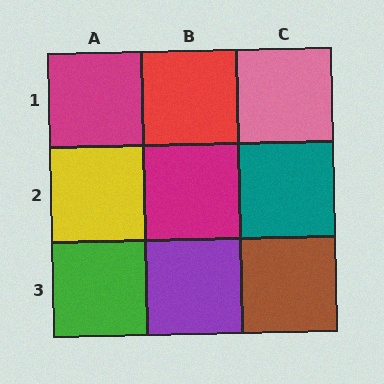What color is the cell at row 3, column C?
Brown.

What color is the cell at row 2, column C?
Teal.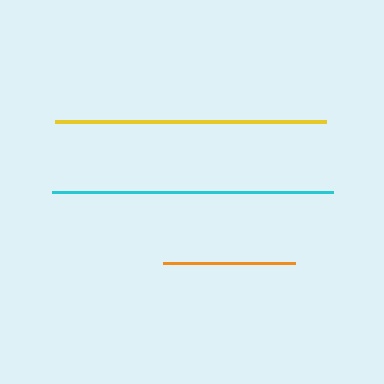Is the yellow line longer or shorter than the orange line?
The yellow line is longer than the orange line.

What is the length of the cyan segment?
The cyan segment is approximately 280 pixels long.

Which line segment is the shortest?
The orange line is the shortest at approximately 132 pixels.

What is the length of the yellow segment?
The yellow segment is approximately 271 pixels long.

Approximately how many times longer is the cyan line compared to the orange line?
The cyan line is approximately 2.1 times the length of the orange line.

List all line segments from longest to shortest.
From longest to shortest: cyan, yellow, orange.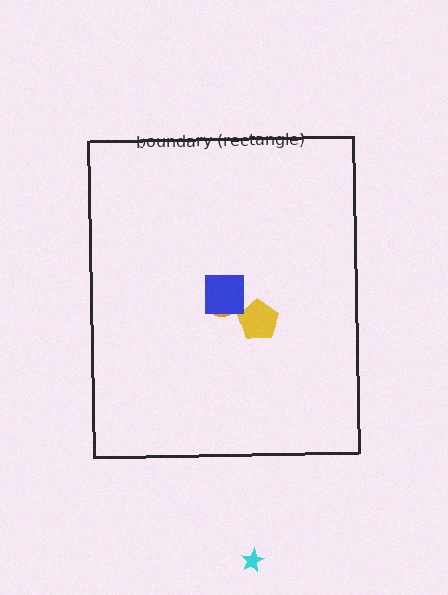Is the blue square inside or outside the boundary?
Inside.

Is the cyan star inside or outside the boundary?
Outside.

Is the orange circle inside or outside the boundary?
Inside.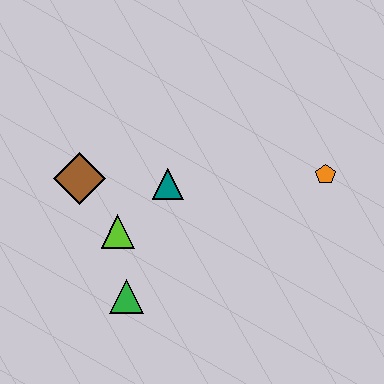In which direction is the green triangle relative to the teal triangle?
The green triangle is below the teal triangle.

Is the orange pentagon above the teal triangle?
Yes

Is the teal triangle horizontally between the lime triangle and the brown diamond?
No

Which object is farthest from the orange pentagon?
The brown diamond is farthest from the orange pentagon.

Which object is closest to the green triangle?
The lime triangle is closest to the green triangle.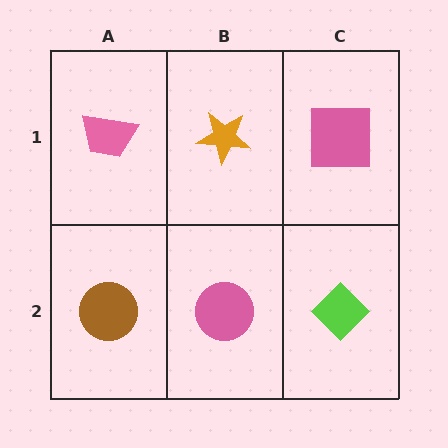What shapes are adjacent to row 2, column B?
An orange star (row 1, column B), a brown circle (row 2, column A), a lime diamond (row 2, column C).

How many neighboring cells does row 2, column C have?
2.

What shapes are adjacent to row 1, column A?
A brown circle (row 2, column A), an orange star (row 1, column B).